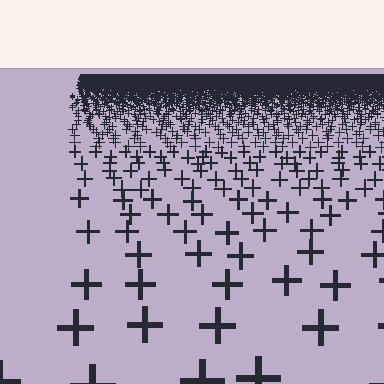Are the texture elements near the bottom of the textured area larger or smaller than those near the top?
Larger. Near the bottom, elements are closer to the viewer and appear at a bigger on-screen size.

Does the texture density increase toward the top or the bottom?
Density increases toward the top.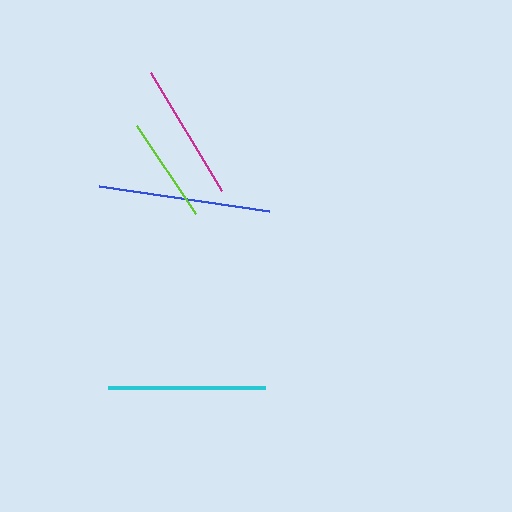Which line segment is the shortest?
The lime line is the shortest at approximately 106 pixels.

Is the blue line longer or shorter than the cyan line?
The blue line is longer than the cyan line.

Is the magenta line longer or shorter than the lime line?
The magenta line is longer than the lime line.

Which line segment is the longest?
The blue line is the longest at approximately 172 pixels.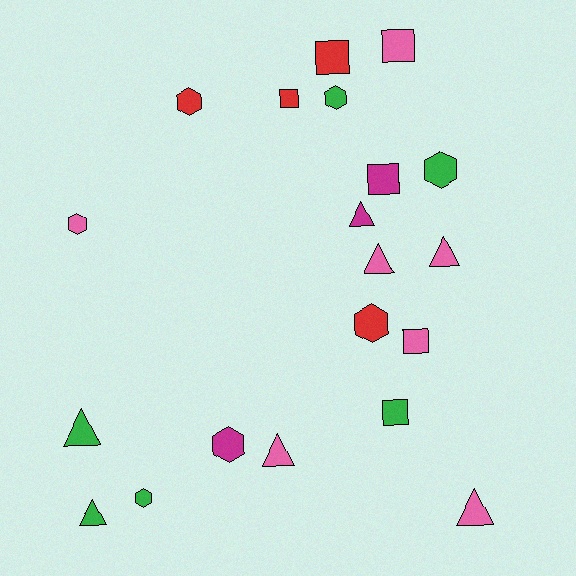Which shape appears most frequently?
Triangle, with 7 objects.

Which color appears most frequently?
Pink, with 7 objects.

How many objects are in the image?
There are 20 objects.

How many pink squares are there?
There are 2 pink squares.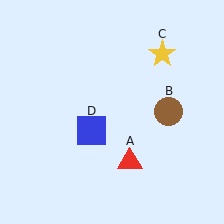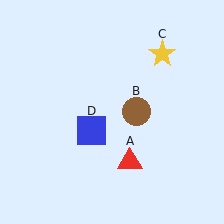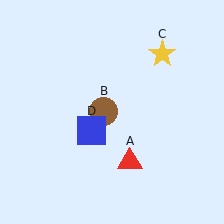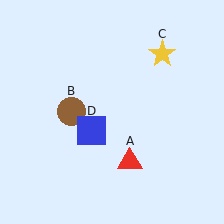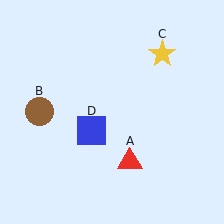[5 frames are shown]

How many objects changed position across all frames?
1 object changed position: brown circle (object B).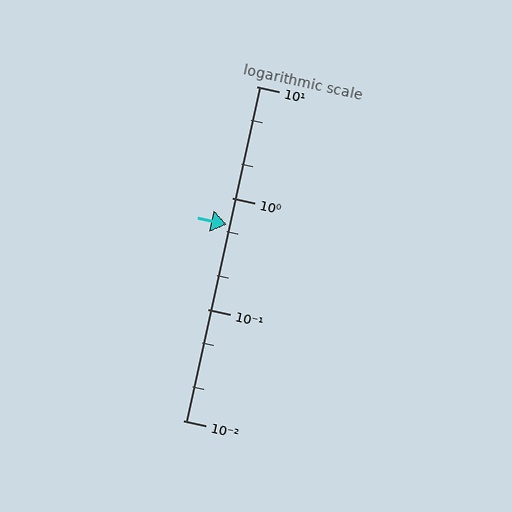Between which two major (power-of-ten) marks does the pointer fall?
The pointer is between 0.1 and 1.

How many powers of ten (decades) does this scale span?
The scale spans 3 decades, from 0.01 to 10.